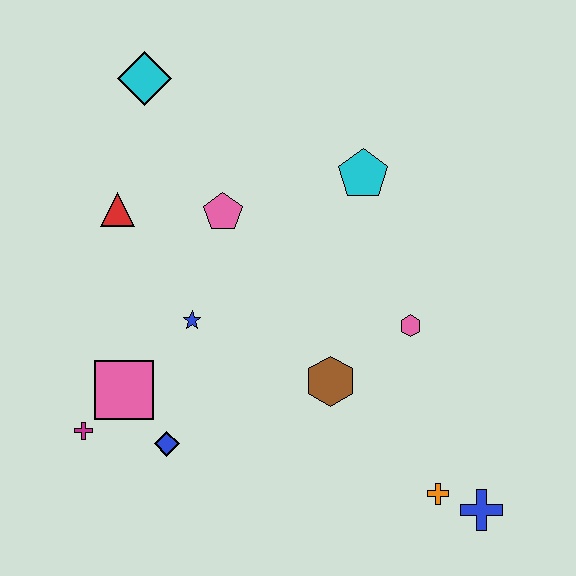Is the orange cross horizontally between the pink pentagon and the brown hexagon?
No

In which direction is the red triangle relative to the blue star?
The red triangle is above the blue star.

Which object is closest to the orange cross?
The blue cross is closest to the orange cross.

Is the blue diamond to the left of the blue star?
Yes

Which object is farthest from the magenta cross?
The blue cross is farthest from the magenta cross.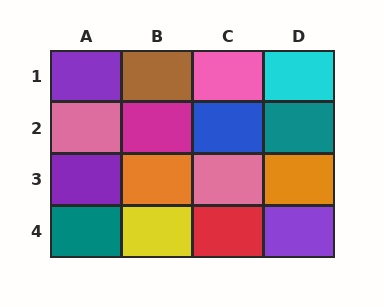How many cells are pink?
3 cells are pink.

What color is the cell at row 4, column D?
Purple.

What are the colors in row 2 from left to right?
Pink, magenta, blue, teal.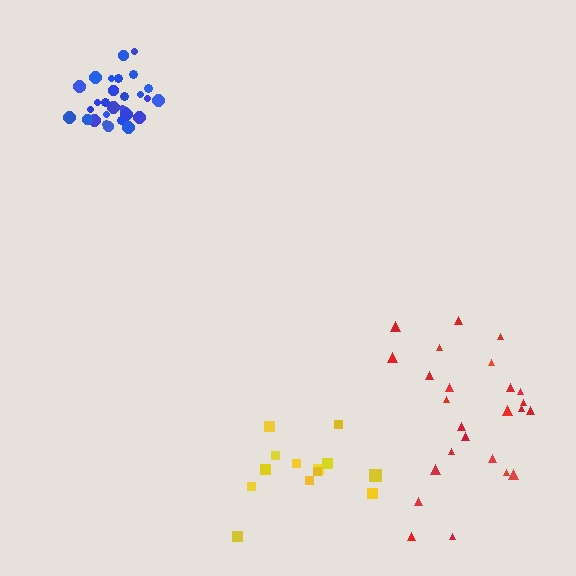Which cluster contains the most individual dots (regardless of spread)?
Blue (30).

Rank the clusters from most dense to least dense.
blue, red, yellow.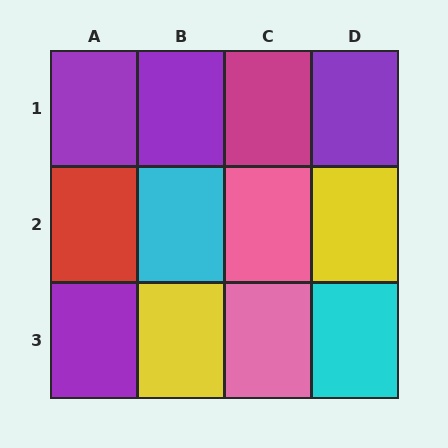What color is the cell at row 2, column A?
Red.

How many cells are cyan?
2 cells are cyan.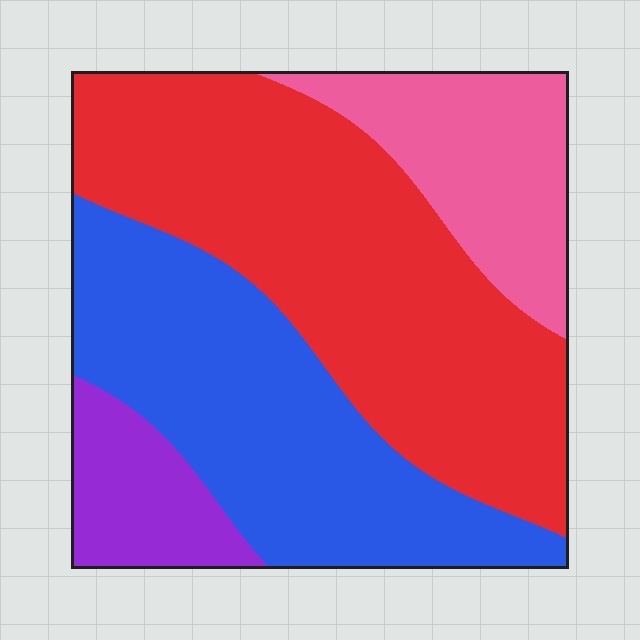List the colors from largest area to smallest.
From largest to smallest: red, blue, pink, purple.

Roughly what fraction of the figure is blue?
Blue takes up about one third (1/3) of the figure.